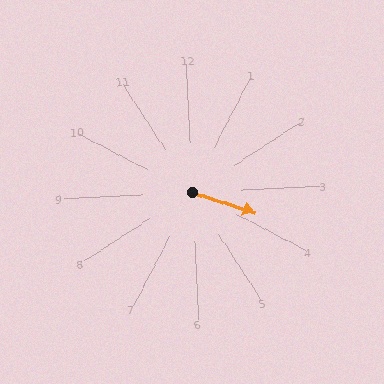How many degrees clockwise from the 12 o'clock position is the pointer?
Approximately 111 degrees.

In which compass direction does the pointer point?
East.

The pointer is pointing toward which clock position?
Roughly 4 o'clock.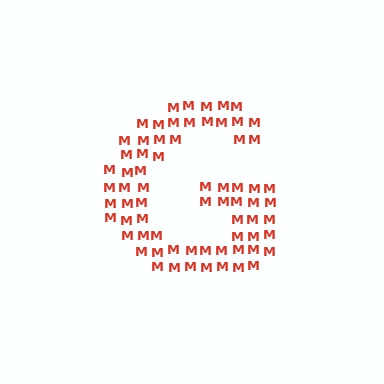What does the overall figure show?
The overall figure shows the letter G.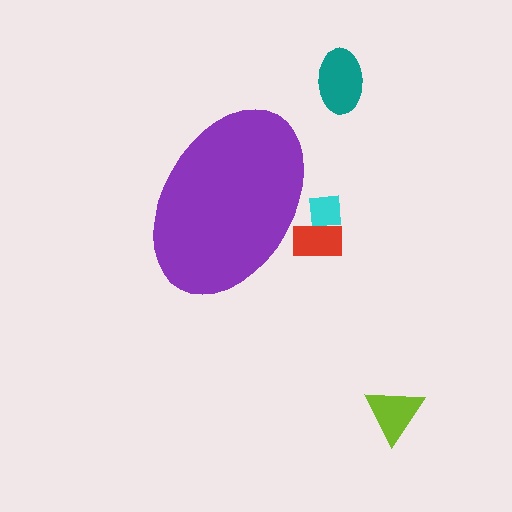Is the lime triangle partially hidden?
No, the lime triangle is fully visible.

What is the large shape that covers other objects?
A purple ellipse.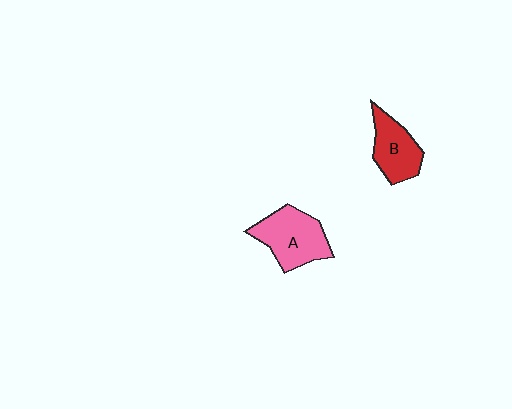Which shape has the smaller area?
Shape B (red).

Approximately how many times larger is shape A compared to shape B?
Approximately 1.3 times.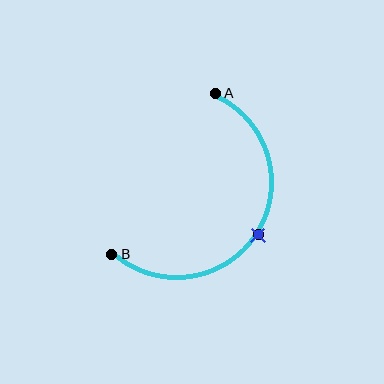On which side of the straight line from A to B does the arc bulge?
The arc bulges to the right of the straight line connecting A and B.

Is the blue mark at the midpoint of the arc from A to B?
Yes. The blue mark lies on the arc at equal arc-length from both A and B — it is the arc midpoint.